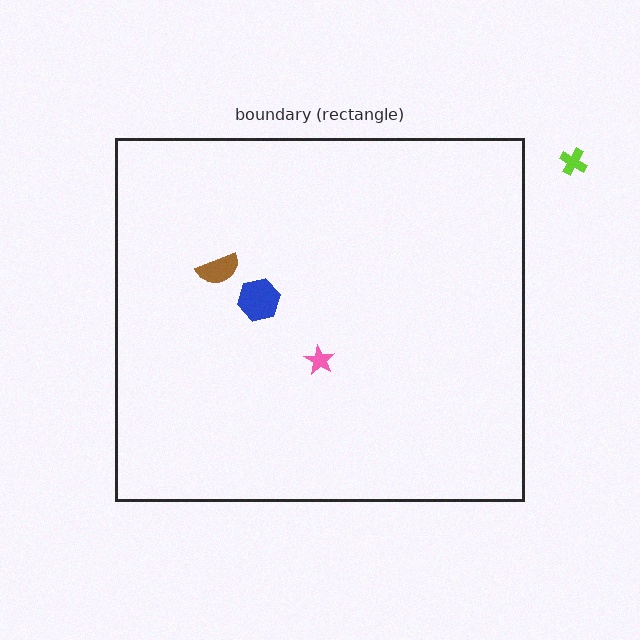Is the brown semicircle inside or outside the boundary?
Inside.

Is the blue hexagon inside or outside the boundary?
Inside.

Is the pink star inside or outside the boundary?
Inside.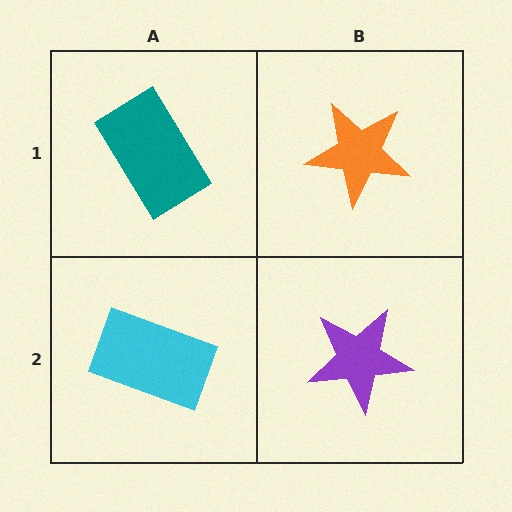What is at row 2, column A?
A cyan rectangle.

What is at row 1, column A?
A teal rectangle.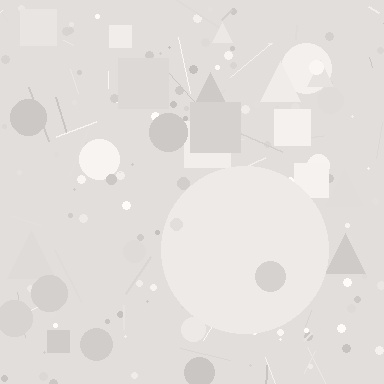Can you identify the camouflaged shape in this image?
The camouflaged shape is a circle.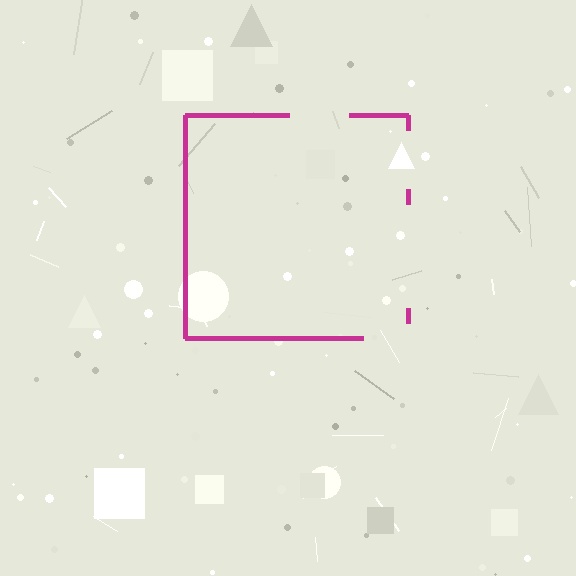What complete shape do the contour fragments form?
The contour fragments form a square.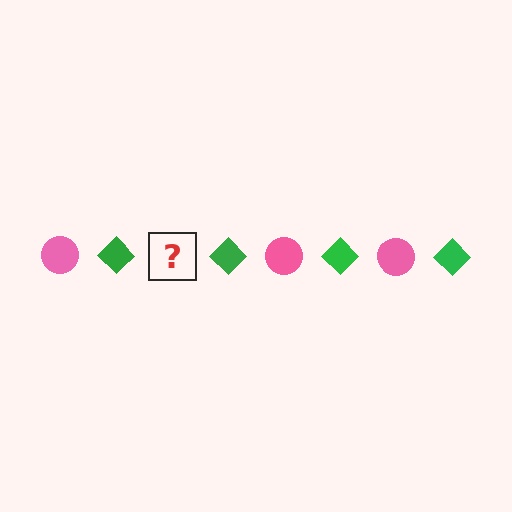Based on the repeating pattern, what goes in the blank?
The blank should be a pink circle.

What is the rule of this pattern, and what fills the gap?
The rule is that the pattern alternates between pink circle and green diamond. The gap should be filled with a pink circle.